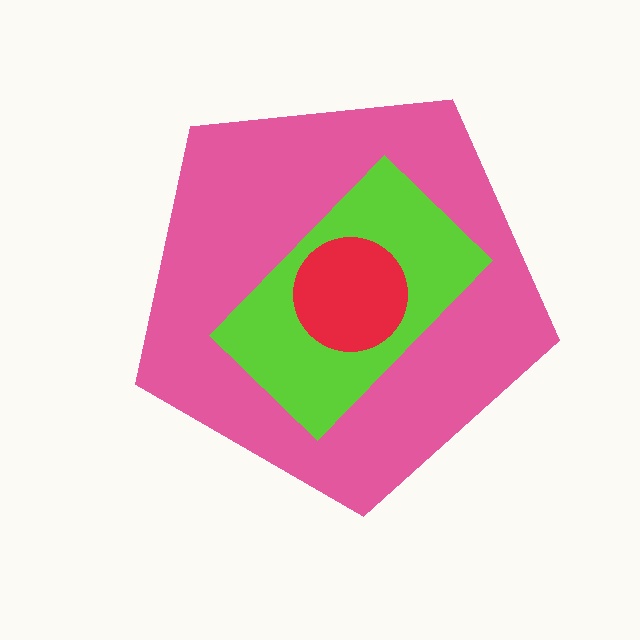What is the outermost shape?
The pink pentagon.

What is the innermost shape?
The red circle.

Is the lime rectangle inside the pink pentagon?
Yes.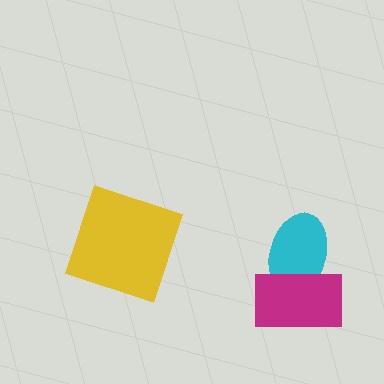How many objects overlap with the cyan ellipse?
1 object overlaps with the cyan ellipse.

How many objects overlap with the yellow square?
0 objects overlap with the yellow square.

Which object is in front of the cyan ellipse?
The magenta rectangle is in front of the cyan ellipse.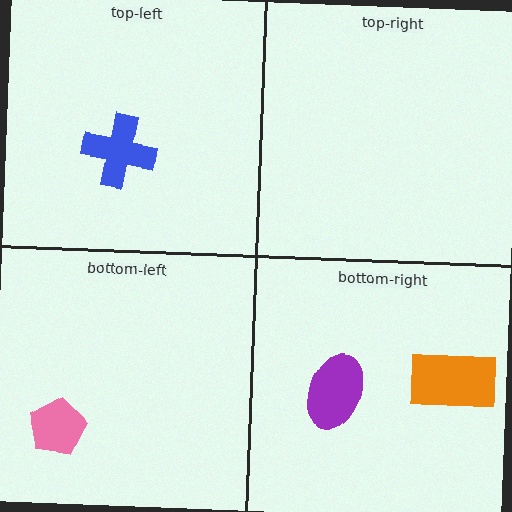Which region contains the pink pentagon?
The bottom-left region.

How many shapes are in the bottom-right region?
2.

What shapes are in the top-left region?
The blue cross.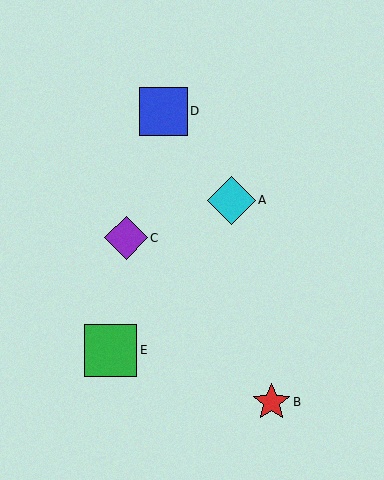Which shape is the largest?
The green square (labeled E) is the largest.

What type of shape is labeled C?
Shape C is a purple diamond.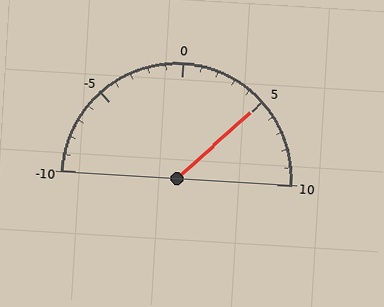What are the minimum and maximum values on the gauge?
The gauge ranges from -10 to 10.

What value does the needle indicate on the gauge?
The needle indicates approximately 5.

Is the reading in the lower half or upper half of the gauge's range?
The reading is in the upper half of the range (-10 to 10).